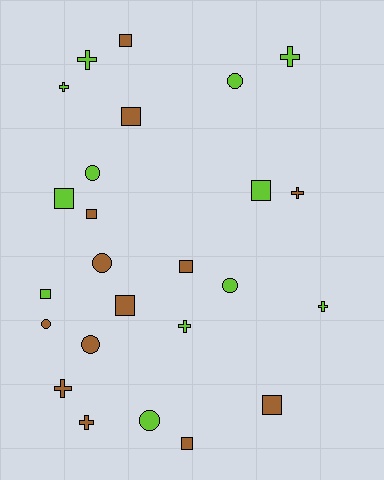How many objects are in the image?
There are 25 objects.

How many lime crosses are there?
There are 5 lime crosses.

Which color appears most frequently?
Brown, with 13 objects.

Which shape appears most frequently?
Square, with 10 objects.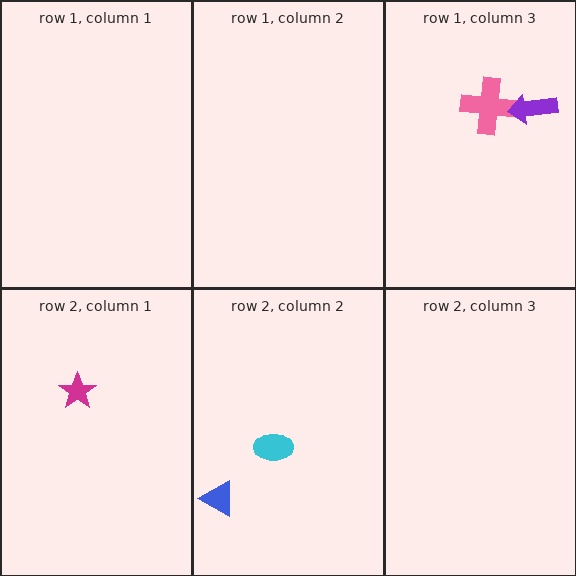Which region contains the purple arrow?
The row 1, column 3 region.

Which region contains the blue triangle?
The row 2, column 2 region.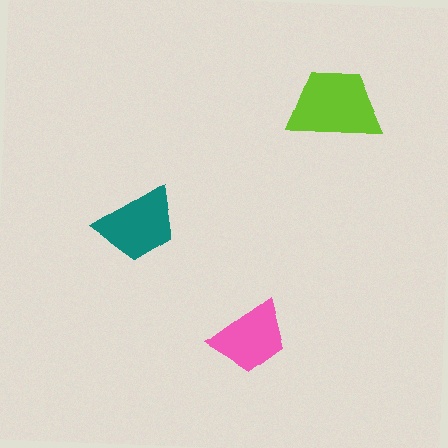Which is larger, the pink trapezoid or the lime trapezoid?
The lime one.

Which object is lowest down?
The pink trapezoid is bottommost.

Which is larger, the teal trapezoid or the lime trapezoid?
The lime one.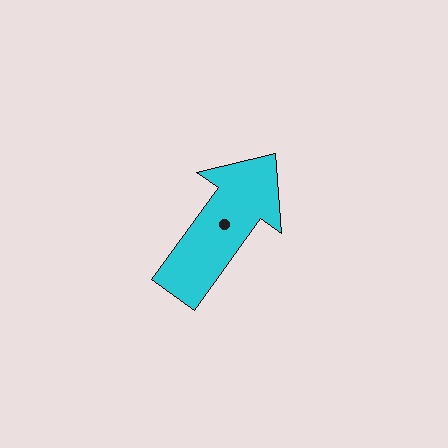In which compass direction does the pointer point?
Northeast.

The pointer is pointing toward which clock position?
Roughly 1 o'clock.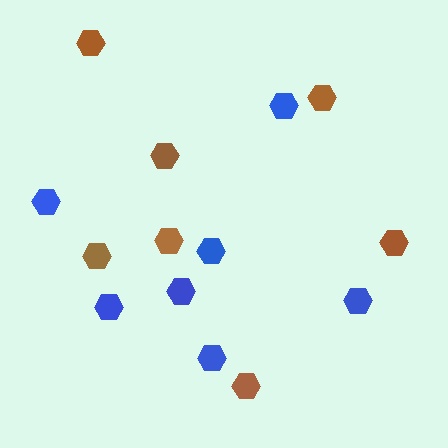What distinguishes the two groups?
There are 2 groups: one group of brown hexagons (7) and one group of blue hexagons (7).